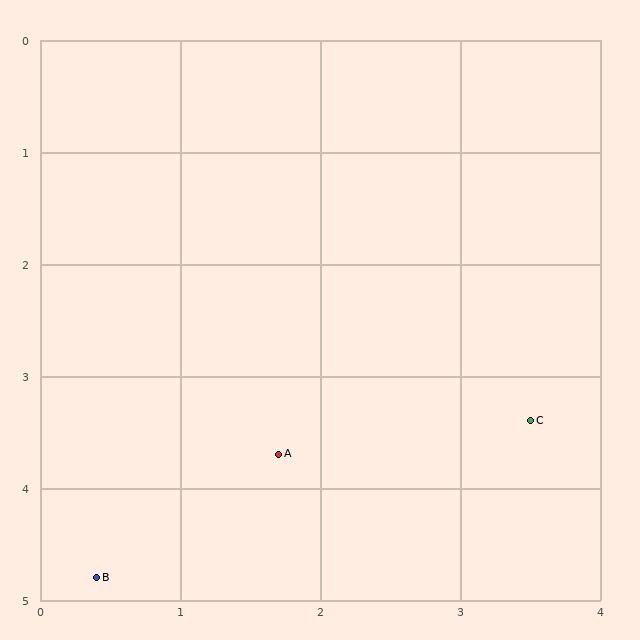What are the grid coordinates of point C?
Point C is at approximately (3.5, 3.4).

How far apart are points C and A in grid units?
Points C and A are about 1.8 grid units apart.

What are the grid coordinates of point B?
Point B is at approximately (0.4, 4.8).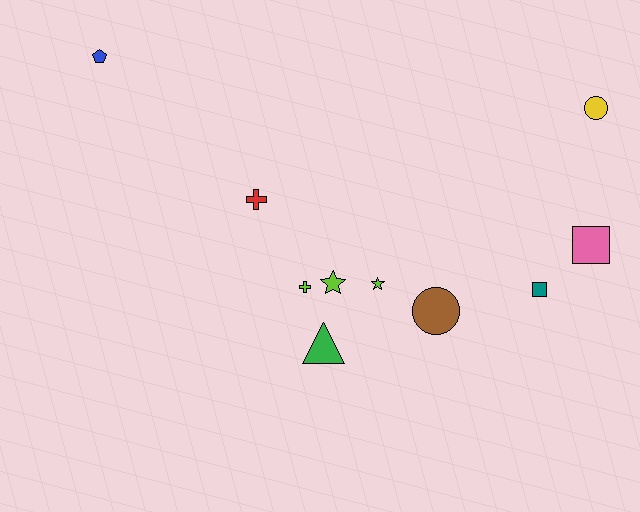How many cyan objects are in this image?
There are no cyan objects.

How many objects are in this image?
There are 10 objects.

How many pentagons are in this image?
There is 1 pentagon.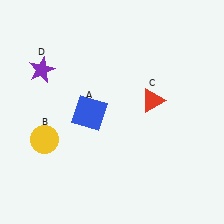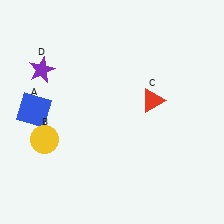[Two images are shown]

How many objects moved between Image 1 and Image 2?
1 object moved between the two images.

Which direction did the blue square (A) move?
The blue square (A) moved left.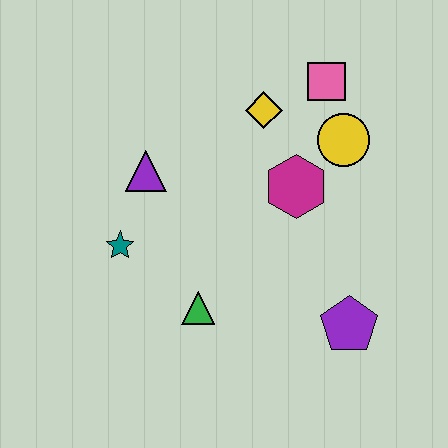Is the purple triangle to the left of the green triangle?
Yes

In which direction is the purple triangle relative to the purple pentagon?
The purple triangle is to the left of the purple pentagon.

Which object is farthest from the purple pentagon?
The purple triangle is farthest from the purple pentagon.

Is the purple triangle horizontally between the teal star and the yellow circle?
Yes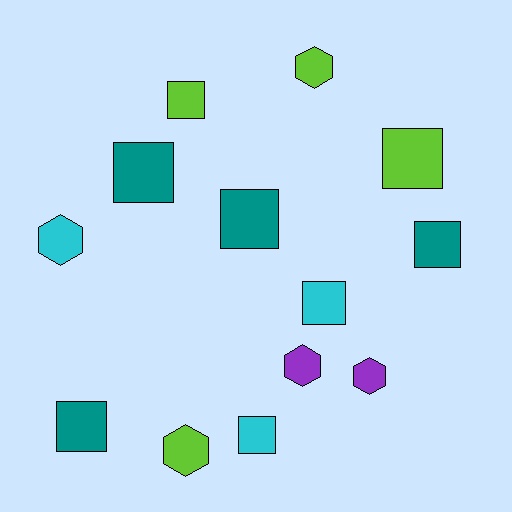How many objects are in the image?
There are 13 objects.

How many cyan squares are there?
There are 2 cyan squares.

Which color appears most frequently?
Teal, with 4 objects.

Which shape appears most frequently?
Square, with 8 objects.